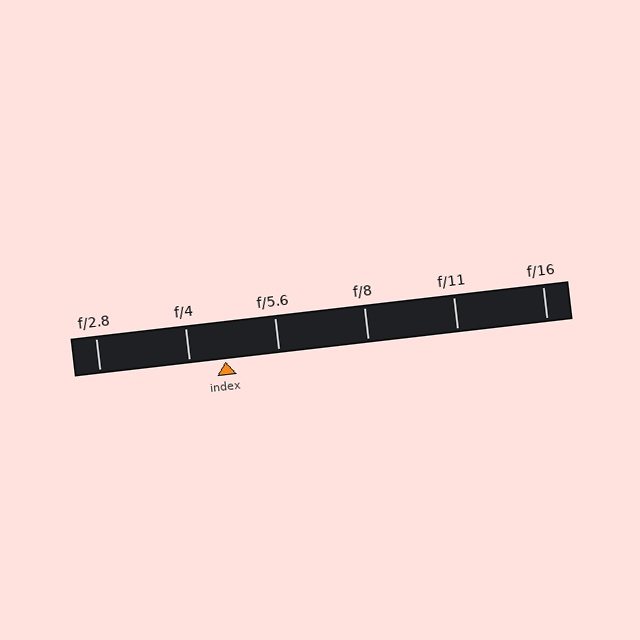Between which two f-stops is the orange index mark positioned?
The index mark is between f/4 and f/5.6.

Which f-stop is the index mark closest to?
The index mark is closest to f/4.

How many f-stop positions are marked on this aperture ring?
There are 6 f-stop positions marked.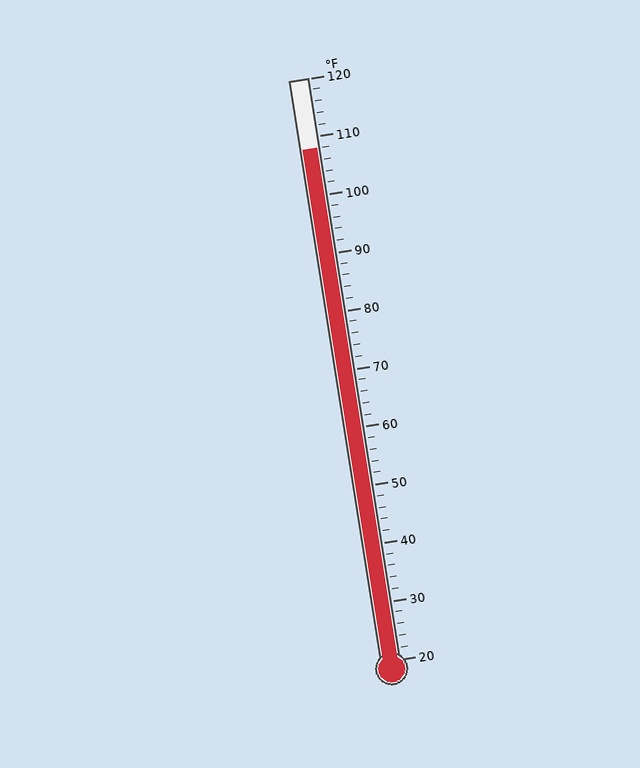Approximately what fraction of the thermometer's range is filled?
The thermometer is filled to approximately 90% of its range.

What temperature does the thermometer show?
The thermometer shows approximately 108°F.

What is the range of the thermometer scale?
The thermometer scale ranges from 20°F to 120°F.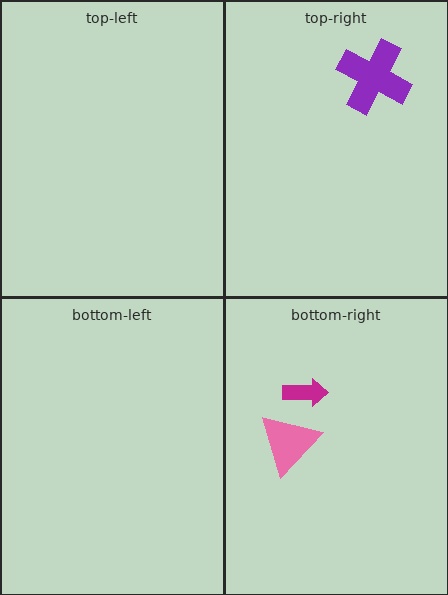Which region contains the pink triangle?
The bottom-right region.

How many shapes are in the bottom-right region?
2.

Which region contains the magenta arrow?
The bottom-right region.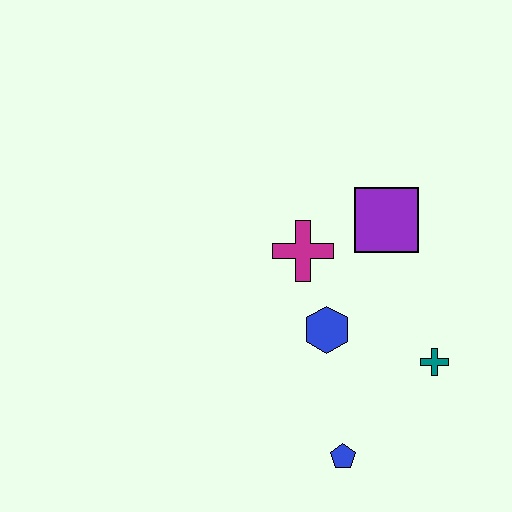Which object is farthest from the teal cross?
The magenta cross is farthest from the teal cross.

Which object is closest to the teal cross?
The blue hexagon is closest to the teal cross.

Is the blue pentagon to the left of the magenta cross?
No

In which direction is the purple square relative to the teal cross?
The purple square is above the teal cross.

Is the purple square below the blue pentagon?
No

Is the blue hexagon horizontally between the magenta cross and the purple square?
Yes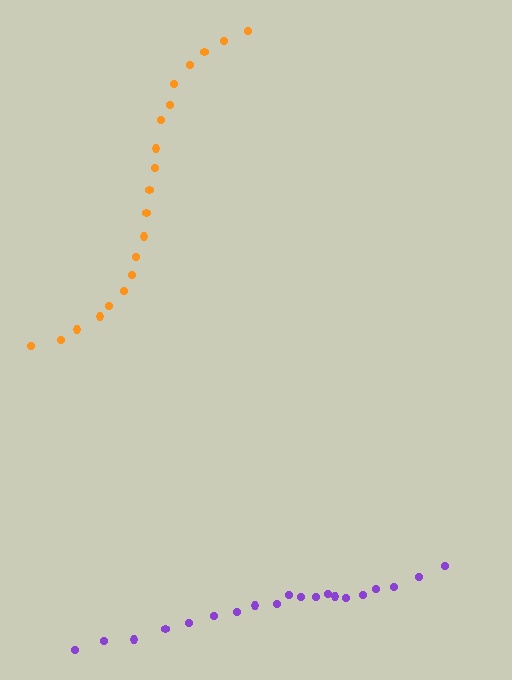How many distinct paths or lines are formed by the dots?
There are 2 distinct paths.